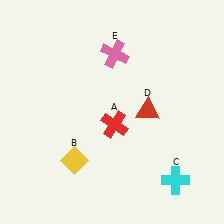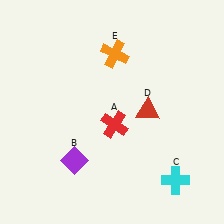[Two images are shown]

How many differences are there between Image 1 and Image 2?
There are 2 differences between the two images.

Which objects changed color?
B changed from yellow to purple. E changed from pink to orange.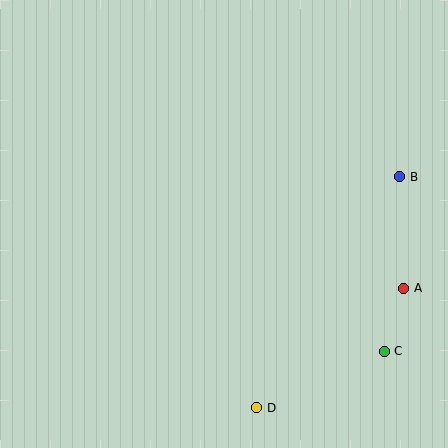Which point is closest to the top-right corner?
Point B is closest to the top-right corner.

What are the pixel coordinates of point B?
Point B is at (400, 177).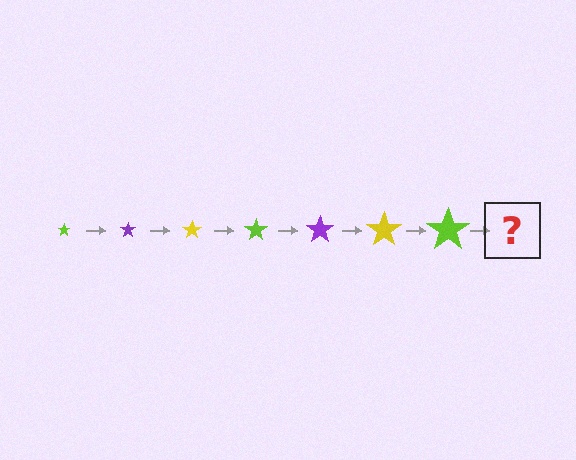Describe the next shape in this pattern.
It should be a purple star, larger than the previous one.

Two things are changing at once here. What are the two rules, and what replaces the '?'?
The two rules are that the star grows larger each step and the color cycles through lime, purple, and yellow. The '?' should be a purple star, larger than the previous one.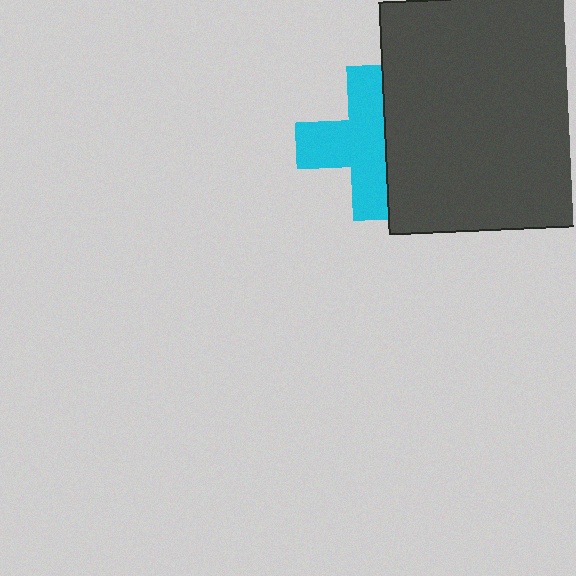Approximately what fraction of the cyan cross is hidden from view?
Roughly 35% of the cyan cross is hidden behind the dark gray square.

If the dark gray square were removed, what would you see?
You would see the complete cyan cross.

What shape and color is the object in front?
The object in front is a dark gray square.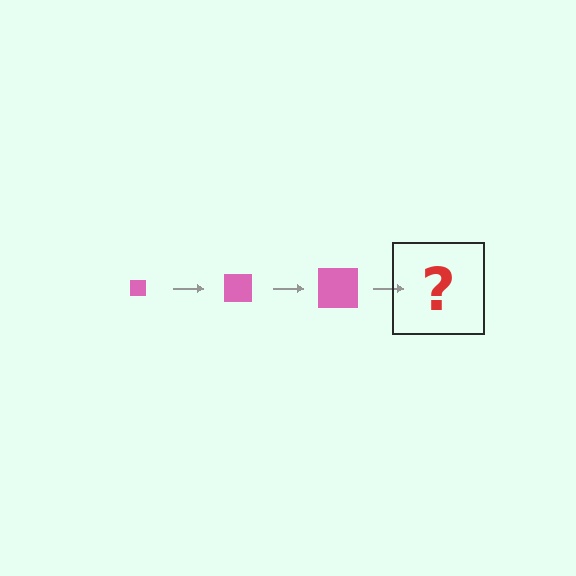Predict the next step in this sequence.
The next step is a pink square, larger than the previous one.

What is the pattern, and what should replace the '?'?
The pattern is that the square gets progressively larger each step. The '?' should be a pink square, larger than the previous one.